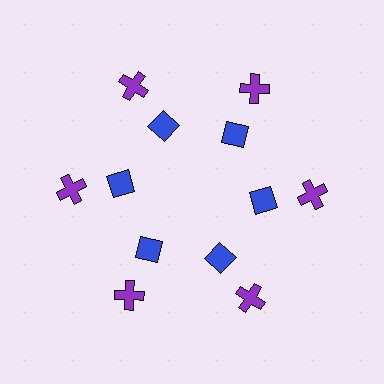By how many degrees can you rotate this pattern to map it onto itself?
The pattern maps onto itself every 60 degrees of rotation.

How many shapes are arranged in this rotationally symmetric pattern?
There are 12 shapes, arranged in 6 groups of 2.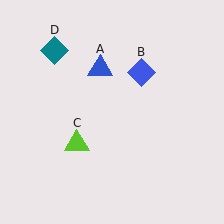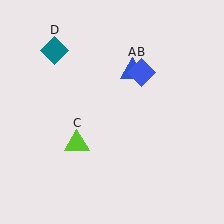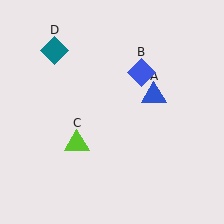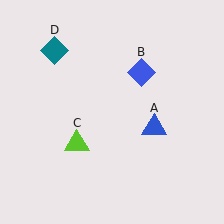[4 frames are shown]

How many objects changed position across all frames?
1 object changed position: blue triangle (object A).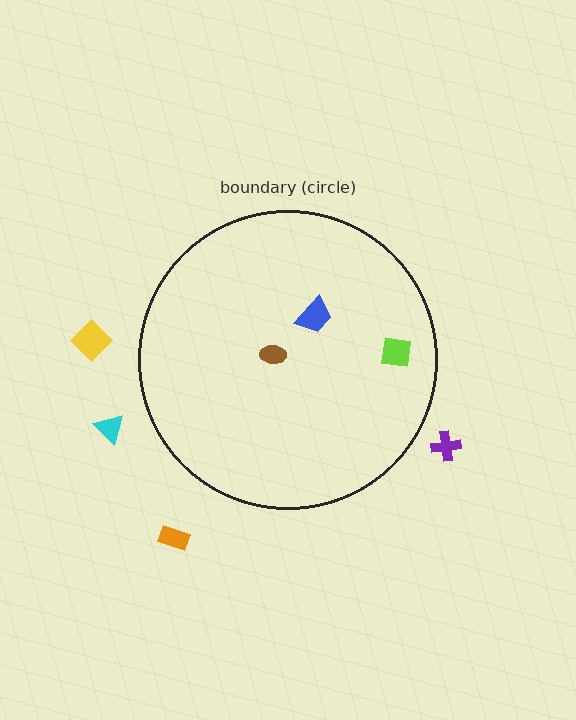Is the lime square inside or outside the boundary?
Inside.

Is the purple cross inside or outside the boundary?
Outside.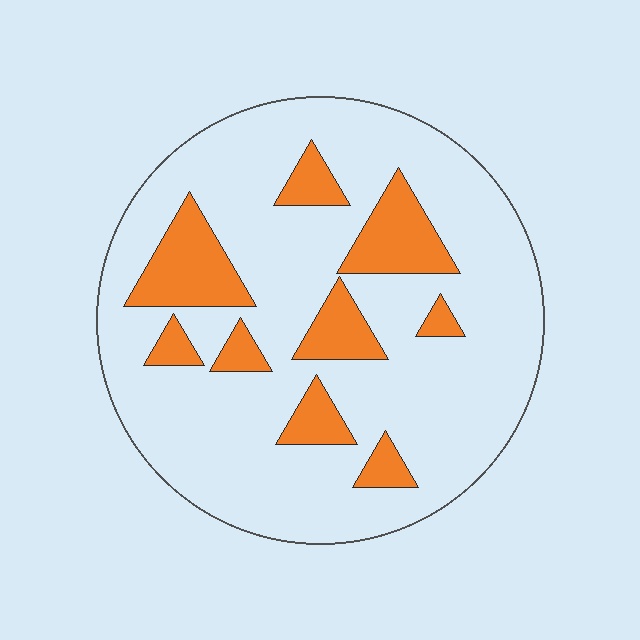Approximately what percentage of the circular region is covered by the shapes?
Approximately 20%.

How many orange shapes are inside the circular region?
9.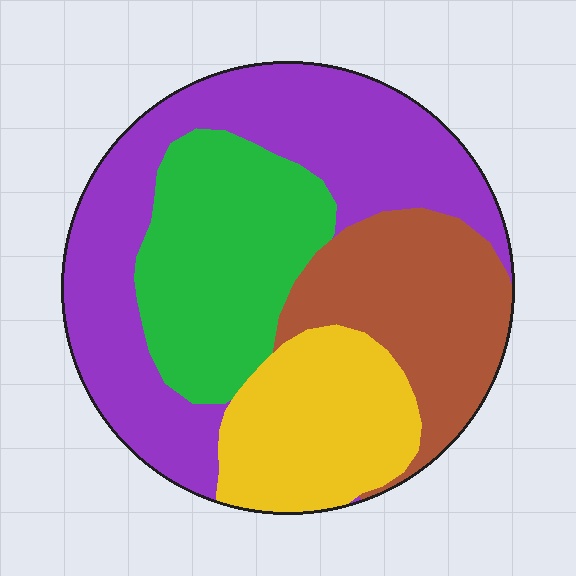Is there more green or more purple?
Purple.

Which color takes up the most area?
Purple, at roughly 40%.